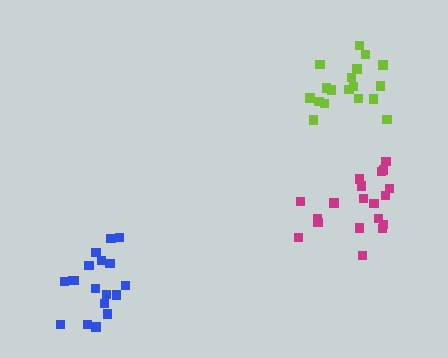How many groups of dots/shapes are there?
There are 3 groups.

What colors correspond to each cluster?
The clusters are colored: magenta, lime, blue.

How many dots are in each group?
Group 1: 19 dots, Group 2: 18 dots, Group 3: 18 dots (55 total).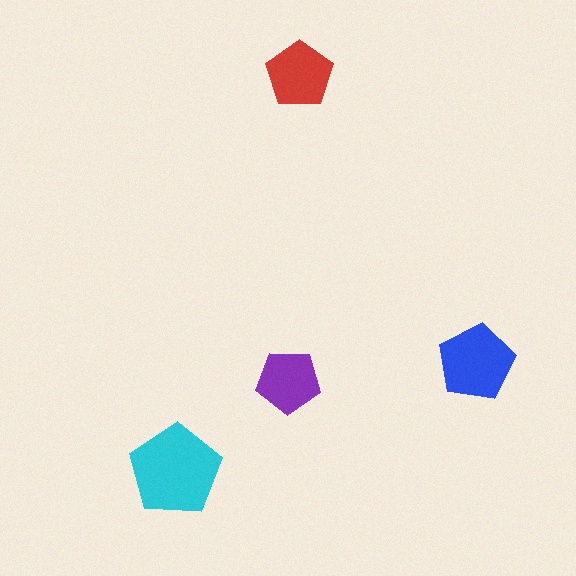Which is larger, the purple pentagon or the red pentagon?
The red one.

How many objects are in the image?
There are 4 objects in the image.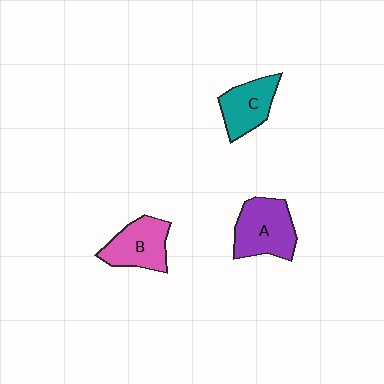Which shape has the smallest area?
Shape C (teal).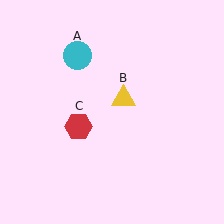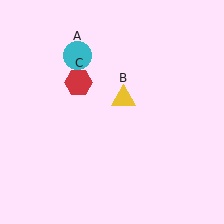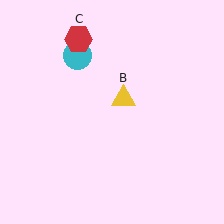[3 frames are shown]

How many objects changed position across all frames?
1 object changed position: red hexagon (object C).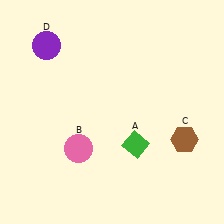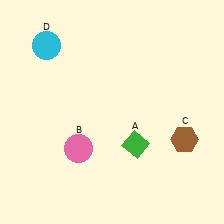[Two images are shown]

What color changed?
The circle (D) changed from purple in Image 1 to cyan in Image 2.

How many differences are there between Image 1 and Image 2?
There is 1 difference between the two images.